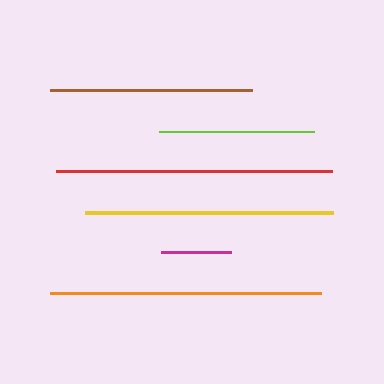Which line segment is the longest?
The red line is the longest at approximately 276 pixels.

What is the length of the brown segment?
The brown segment is approximately 202 pixels long.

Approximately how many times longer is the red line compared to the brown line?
The red line is approximately 1.4 times the length of the brown line.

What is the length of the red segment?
The red segment is approximately 276 pixels long.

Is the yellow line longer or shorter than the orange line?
The orange line is longer than the yellow line.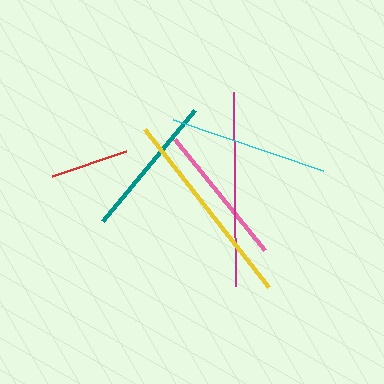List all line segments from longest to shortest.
From longest to shortest: yellow, magenta, cyan, teal, pink, red.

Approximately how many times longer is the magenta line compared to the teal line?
The magenta line is approximately 1.3 times the length of the teal line.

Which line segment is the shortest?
The red line is the shortest at approximately 78 pixels.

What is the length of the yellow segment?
The yellow segment is approximately 200 pixels long.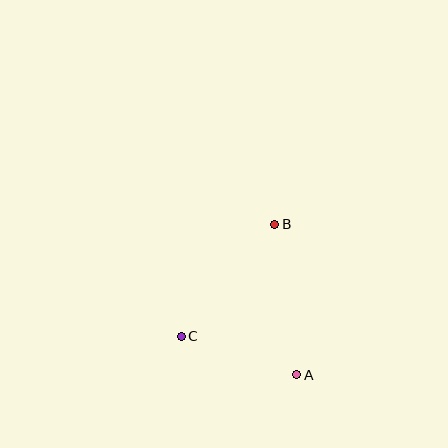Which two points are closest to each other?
Points A and C are closest to each other.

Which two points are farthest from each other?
Points A and B are farthest from each other.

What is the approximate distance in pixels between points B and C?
The distance between B and C is approximately 146 pixels.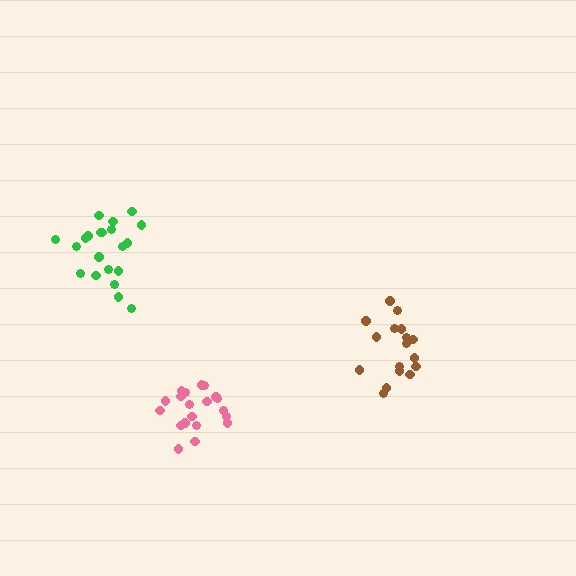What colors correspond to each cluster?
The clusters are colored: pink, green, brown.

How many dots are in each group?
Group 1: 20 dots, Group 2: 21 dots, Group 3: 17 dots (58 total).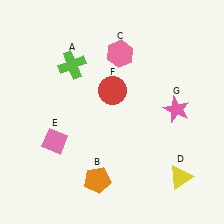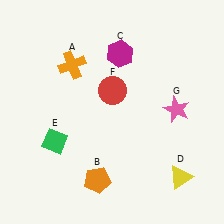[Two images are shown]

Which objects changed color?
A changed from lime to orange. C changed from pink to magenta. E changed from pink to green.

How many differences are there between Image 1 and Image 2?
There are 3 differences between the two images.